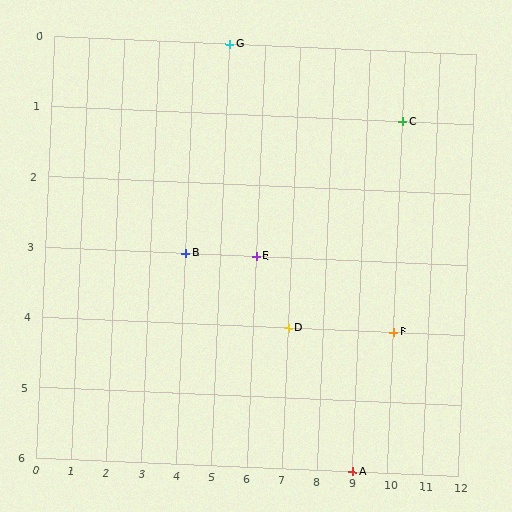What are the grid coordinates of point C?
Point C is at grid coordinates (10, 1).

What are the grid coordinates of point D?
Point D is at grid coordinates (7, 4).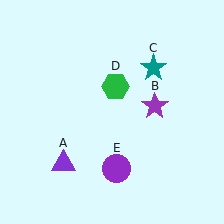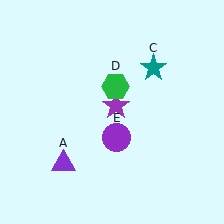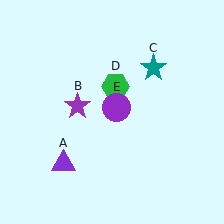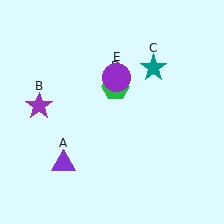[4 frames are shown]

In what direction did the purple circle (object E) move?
The purple circle (object E) moved up.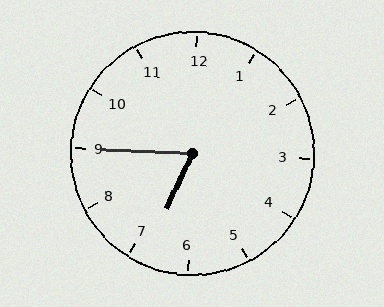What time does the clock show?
6:45.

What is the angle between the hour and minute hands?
Approximately 68 degrees.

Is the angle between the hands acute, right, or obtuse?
It is acute.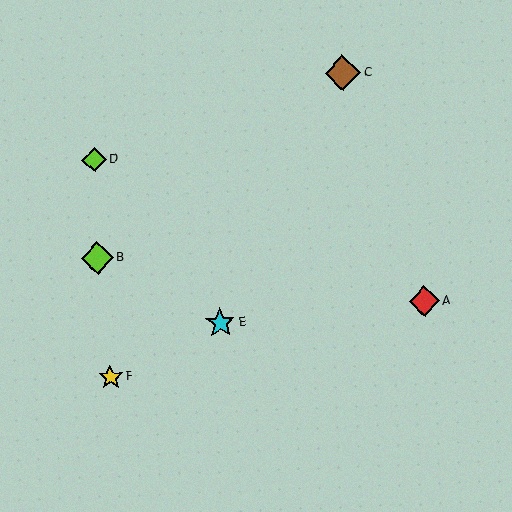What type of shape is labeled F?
Shape F is a yellow star.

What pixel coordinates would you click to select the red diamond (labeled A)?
Click at (424, 301) to select the red diamond A.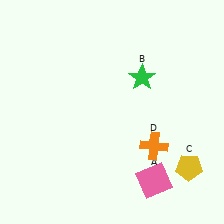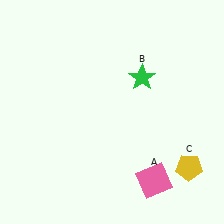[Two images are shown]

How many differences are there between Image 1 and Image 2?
There is 1 difference between the two images.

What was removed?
The orange cross (D) was removed in Image 2.